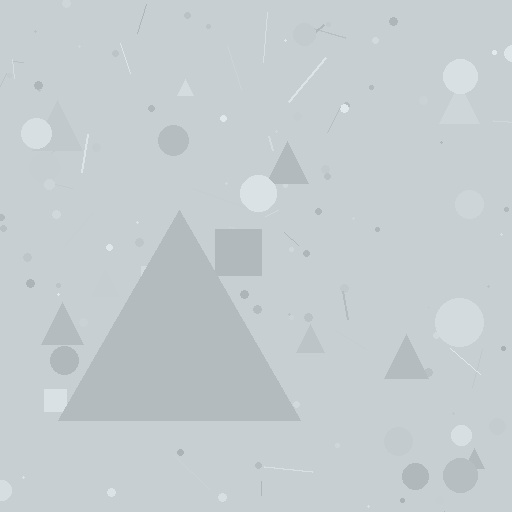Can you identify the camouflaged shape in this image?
The camouflaged shape is a triangle.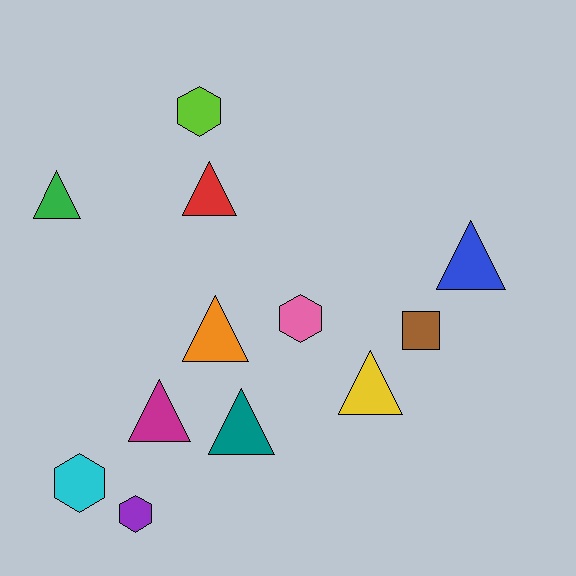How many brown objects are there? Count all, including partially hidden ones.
There is 1 brown object.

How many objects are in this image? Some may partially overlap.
There are 12 objects.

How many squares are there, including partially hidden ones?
There is 1 square.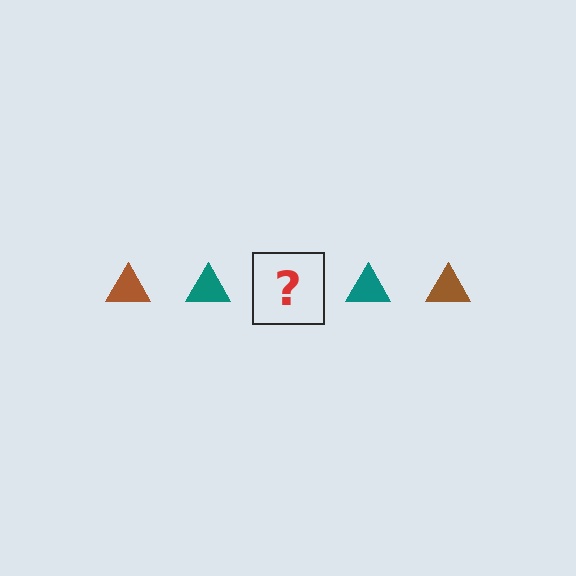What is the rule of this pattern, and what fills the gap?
The rule is that the pattern cycles through brown, teal triangles. The gap should be filled with a brown triangle.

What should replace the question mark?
The question mark should be replaced with a brown triangle.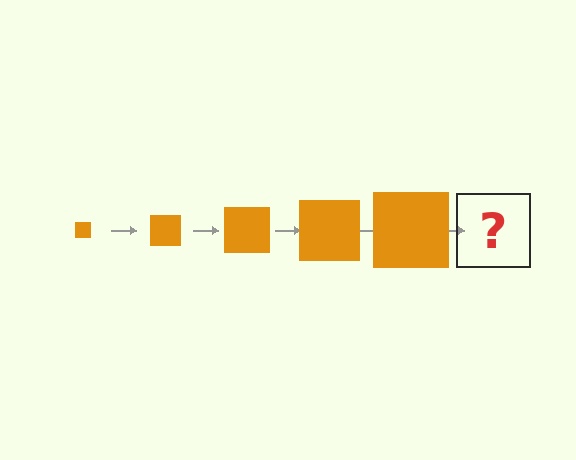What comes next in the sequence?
The next element should be an orange square, larger than the previous one.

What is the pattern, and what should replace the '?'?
The pattern is that the square gets progressively larger each step. The '?' should be an orange square, larger than the previous one.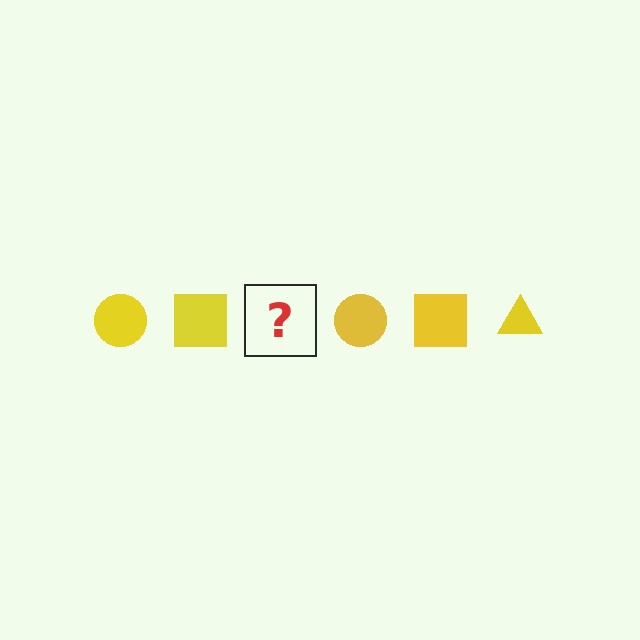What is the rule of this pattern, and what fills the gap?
The rule is that the pattern cycles through circle, square, triangle shapes in yellow. The gap should be filled with a yellow triangle.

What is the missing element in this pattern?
The missing element is a yellow triangle.